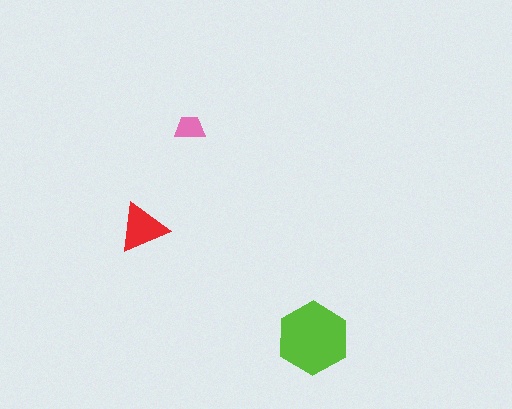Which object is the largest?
The lime hexagon.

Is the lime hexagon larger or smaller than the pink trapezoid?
Larger.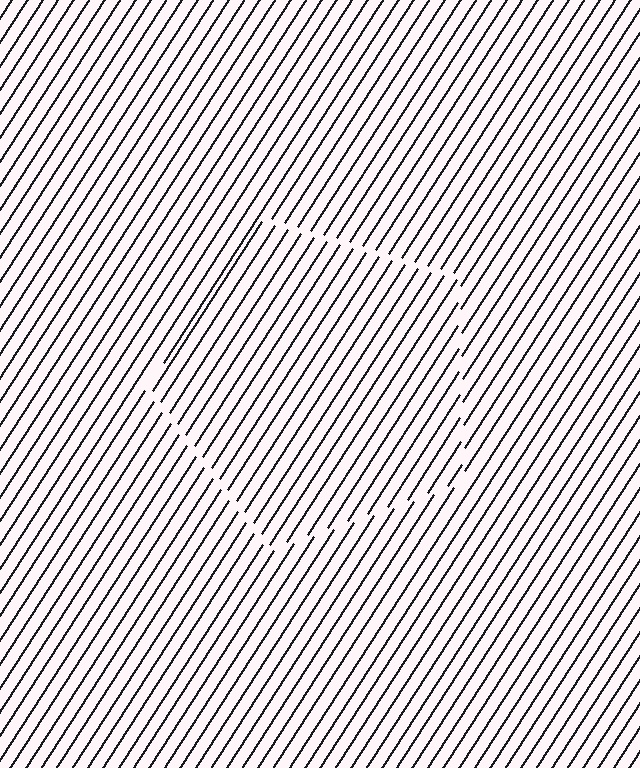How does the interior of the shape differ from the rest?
The interior of the shape contains the same grating, shifted by half a period — the contour is defined by the phase discontinuity where line-ends from the inner and outer gratings abut.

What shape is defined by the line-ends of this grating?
An illusory pentagon. The interior of the shape contains the same grating, shifted by half a period — the contour is defined by the phase discontinuity where line-ends from the inner and outer gratings abut.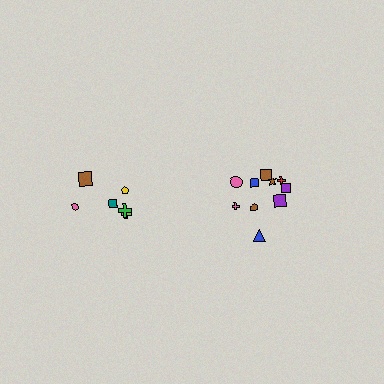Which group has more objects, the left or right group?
The right group.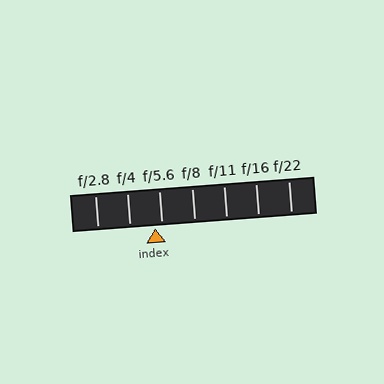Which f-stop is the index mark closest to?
The index mark is closest to f/5.6.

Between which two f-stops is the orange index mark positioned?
The index mark is between f/4 and f/5.6.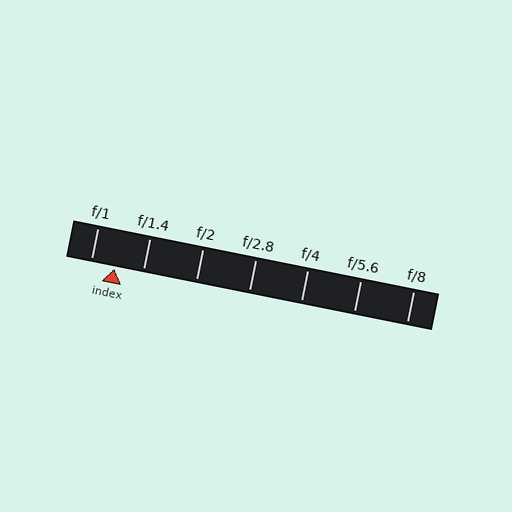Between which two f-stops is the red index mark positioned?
The index mark is between f/1 and f/1.4.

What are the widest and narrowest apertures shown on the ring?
The widest aperture shown is f/1 and the narrowest is f/8.